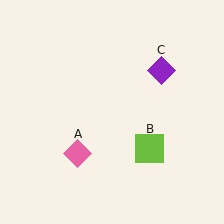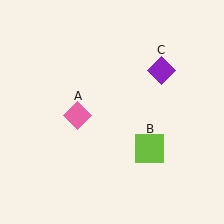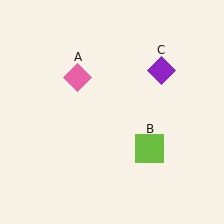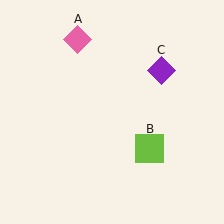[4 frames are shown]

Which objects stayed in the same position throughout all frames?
Lime square (object B) and purple diamond (object C) remained stationary.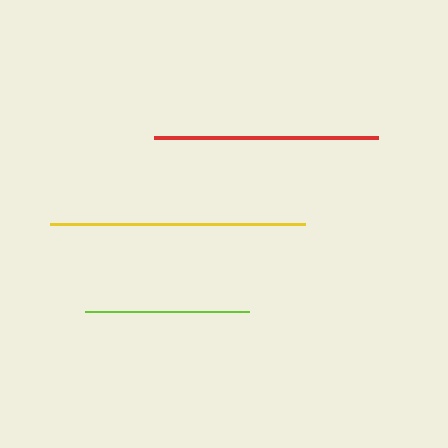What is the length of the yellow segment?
The yellow segment is approximately 255 pixels long.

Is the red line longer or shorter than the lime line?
The red line is longer than the lime line.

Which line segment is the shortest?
The lime line is the shortest at approximately 164 pixels.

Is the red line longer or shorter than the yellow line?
The yellow line is longer than the red line.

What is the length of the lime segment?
The lime segment is approximately 164 pixels long.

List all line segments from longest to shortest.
From longest to shortest: yellow, red, lime.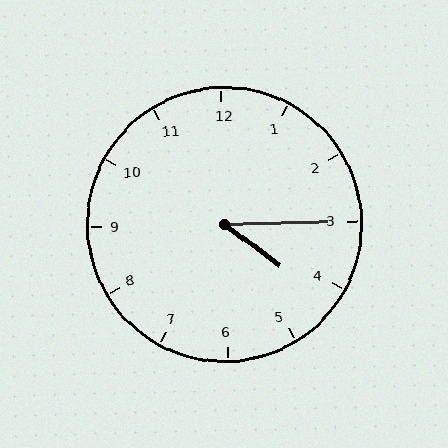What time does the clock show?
4:15.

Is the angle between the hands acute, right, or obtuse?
It is acute.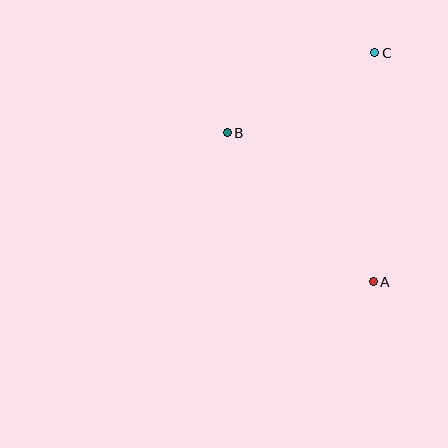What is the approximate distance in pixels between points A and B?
The distance between A and B is approximately 209 pixels.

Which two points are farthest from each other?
Points A and C are farthest from each other.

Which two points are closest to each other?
Points B and C are closest to each other.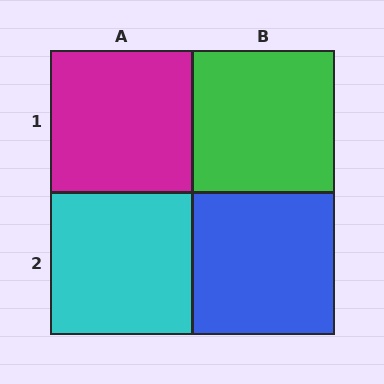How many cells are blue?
1 cell is blue.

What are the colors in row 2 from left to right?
Cyan, blue.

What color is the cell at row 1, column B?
Green.